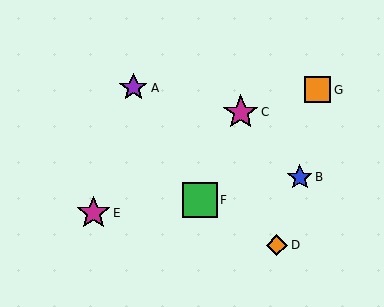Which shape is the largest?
The green square (labeled F) is the largest.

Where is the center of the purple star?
The center of the purple star is at (133, 88).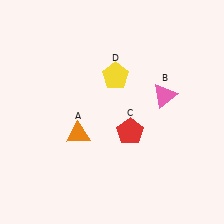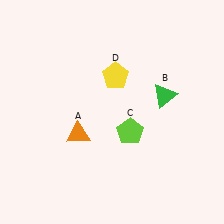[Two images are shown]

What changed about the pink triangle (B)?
In Image 1, B is pink. In Image 2, it changed to green.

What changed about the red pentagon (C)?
In Image 1, C is red. In Image 2, it changed to lime.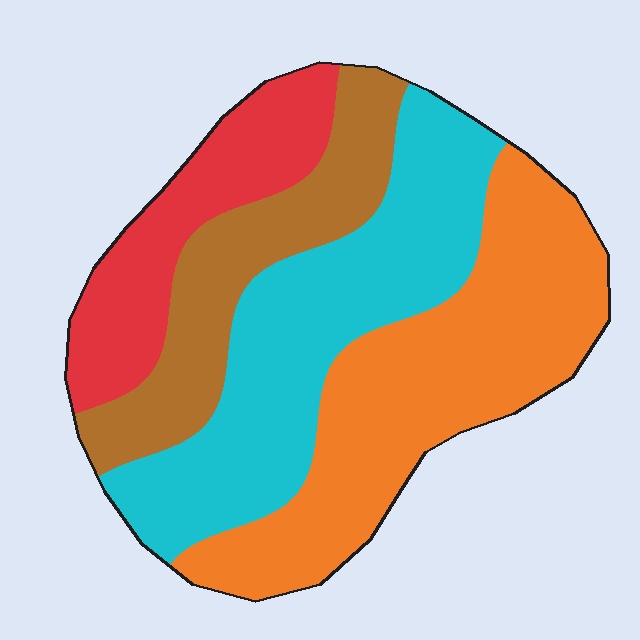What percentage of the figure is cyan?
Cyan takes up between a quarter and a half of the figure.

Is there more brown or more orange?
Orange.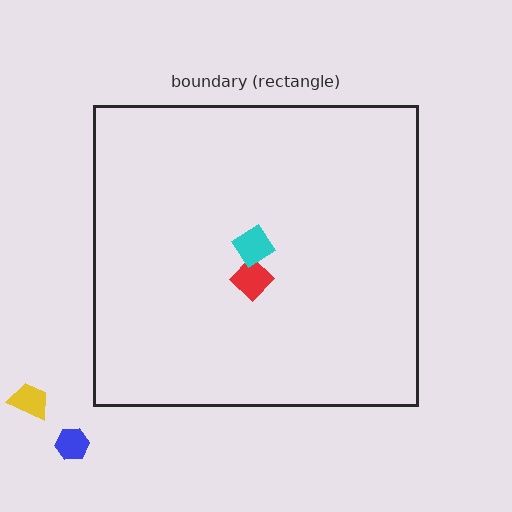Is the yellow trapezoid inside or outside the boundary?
Outside.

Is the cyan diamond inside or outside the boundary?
Inside.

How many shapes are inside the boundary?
2 inside, 2 outside.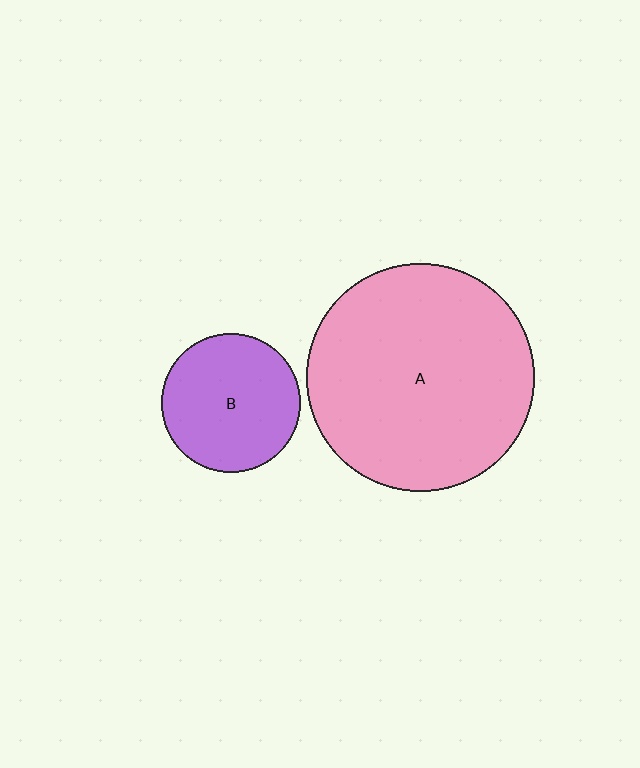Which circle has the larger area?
Circle A (pink).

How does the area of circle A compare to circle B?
Approximately 2.7 times.